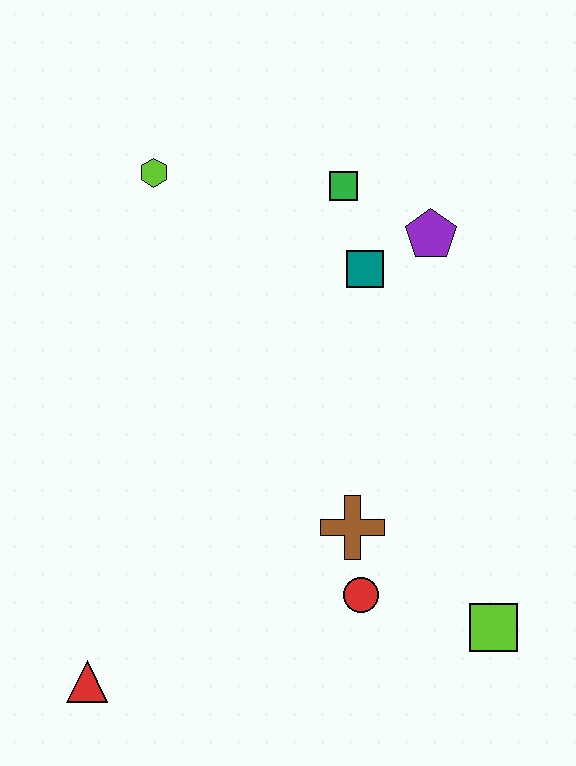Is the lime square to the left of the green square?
No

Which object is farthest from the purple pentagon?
The red triangle is farthest from the purple pentagon.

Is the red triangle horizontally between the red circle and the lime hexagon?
No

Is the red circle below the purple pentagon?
Yes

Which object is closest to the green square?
The teal square is closest to the green square.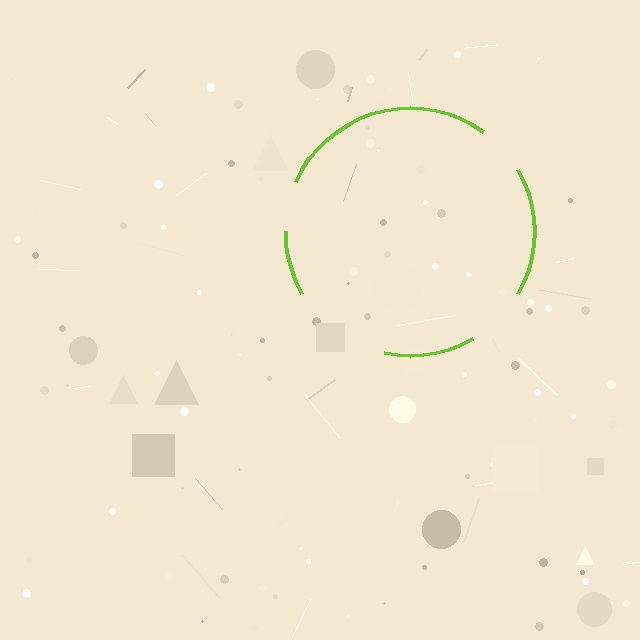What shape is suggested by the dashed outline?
The dashed outline suggests a circle.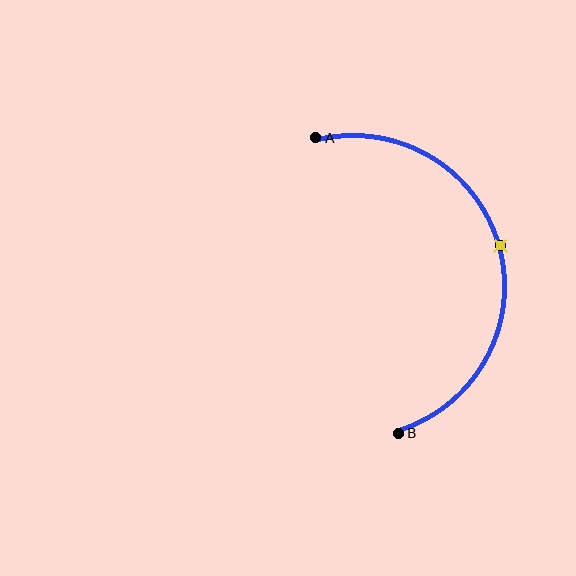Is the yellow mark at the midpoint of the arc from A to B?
Yes. The yellow mark lies on the arc at equal arc-length from both A and B — it is the arc midpoint.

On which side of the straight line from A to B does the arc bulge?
The arc bulges to the right of the straight line connecting A and B.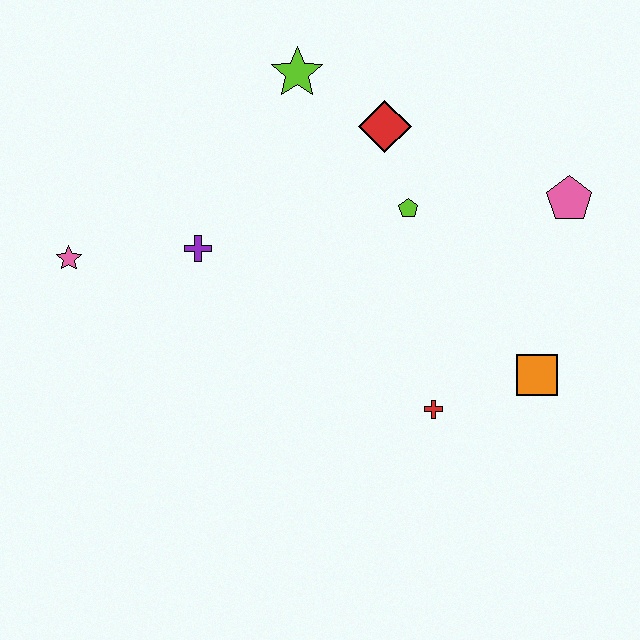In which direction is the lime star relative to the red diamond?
The lime star is to the left of the red diamond.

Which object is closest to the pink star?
The purple cross is closest to the pink star.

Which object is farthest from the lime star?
The orange square is farthest from the lime star.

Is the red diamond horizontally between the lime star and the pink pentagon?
Yes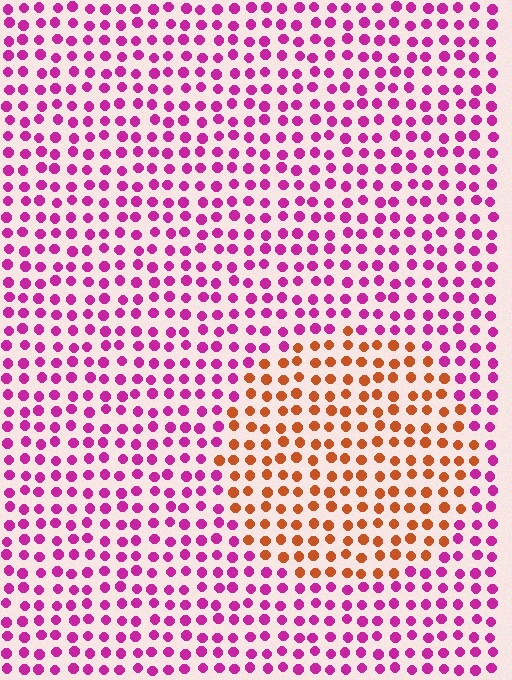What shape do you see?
I see a circle.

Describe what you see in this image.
The image is filled with small magenta elements in a uniform arrangement. A circle-shaped region is visible where the elements are tinted to a slightly different hue, forming a subtle color boundary.